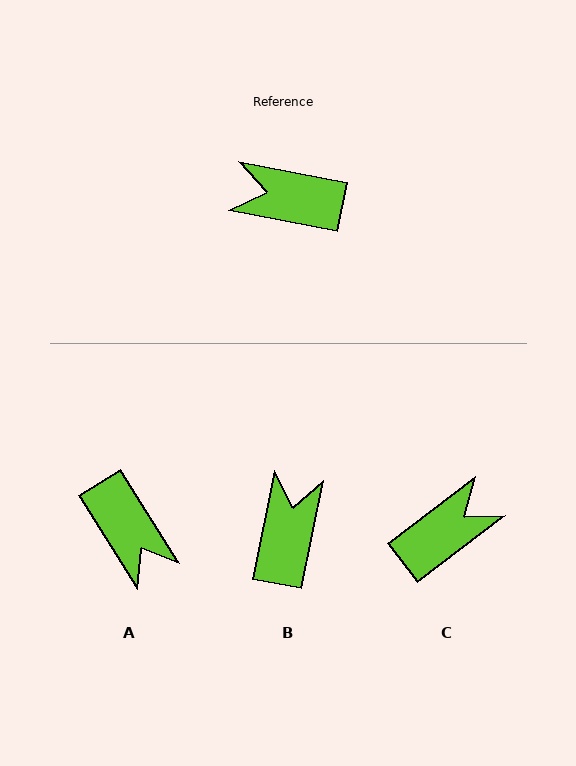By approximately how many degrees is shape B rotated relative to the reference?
Approximately 90 degrees clockwise.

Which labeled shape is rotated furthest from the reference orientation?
A, about 133 degrees away.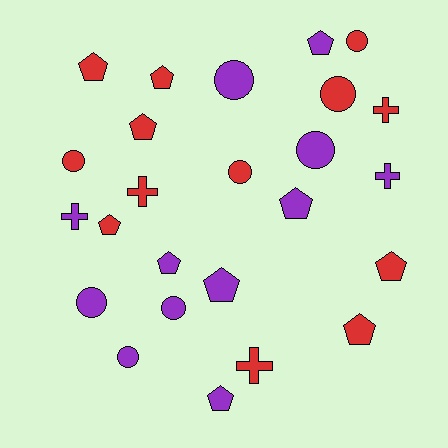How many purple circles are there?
There are 5 purple circles.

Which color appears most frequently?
Red, with 13 objects.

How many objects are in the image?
There are 25 objects.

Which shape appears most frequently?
Pentagon, with 11 objects.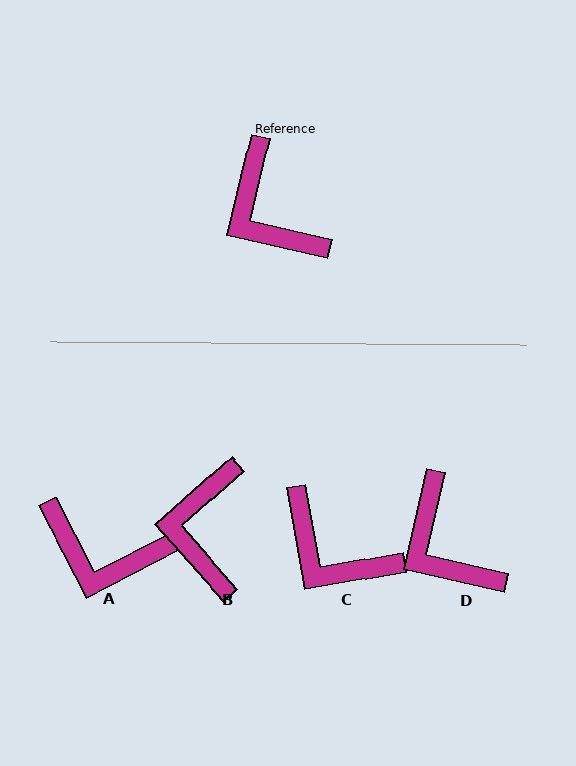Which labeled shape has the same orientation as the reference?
D.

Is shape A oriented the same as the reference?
No, it is off by about 41 degrees.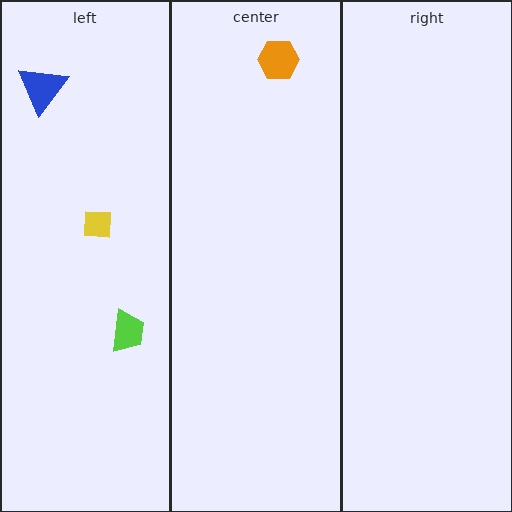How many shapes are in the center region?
1.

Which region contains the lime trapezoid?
The left region.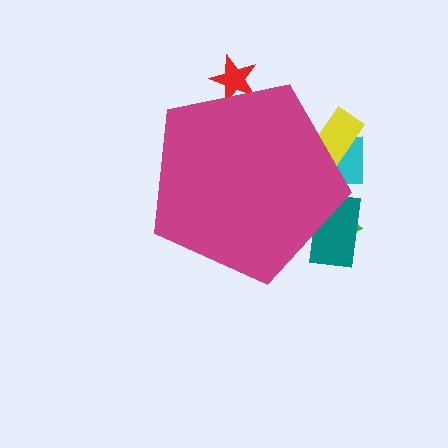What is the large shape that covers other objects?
A magenta pentagon.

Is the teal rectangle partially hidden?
Yes, the teal rectangle is partially hidden behind the magenta pentagon.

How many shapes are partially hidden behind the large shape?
5 shapes are partially hidden.